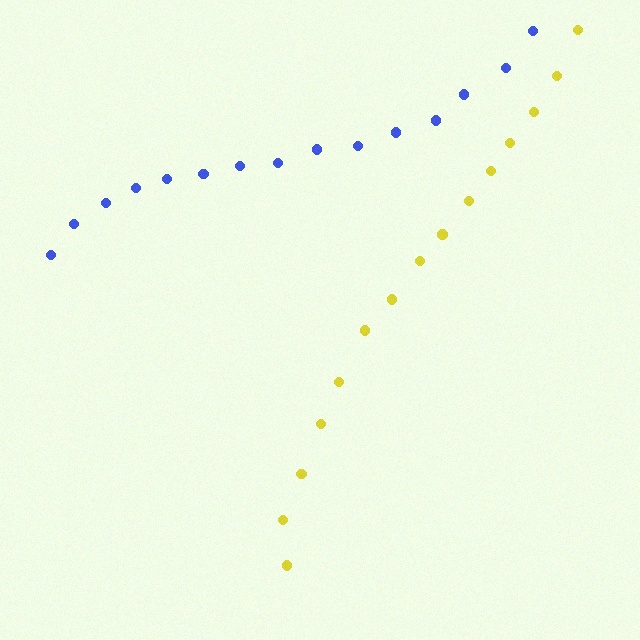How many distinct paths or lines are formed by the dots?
There are 2 distinct paths.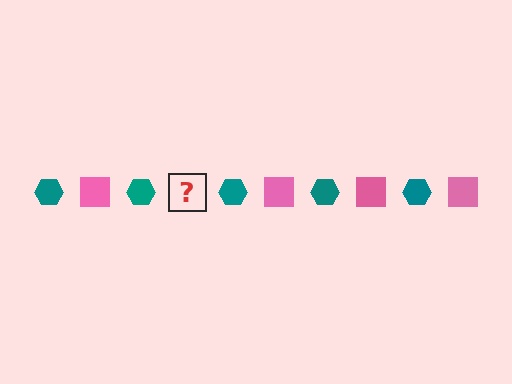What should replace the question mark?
The question mark should be replaced with a pink square.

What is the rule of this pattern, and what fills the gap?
The rule is that the pattern alternates between teal hexagon and pink square. The gap should be filled with a pink square.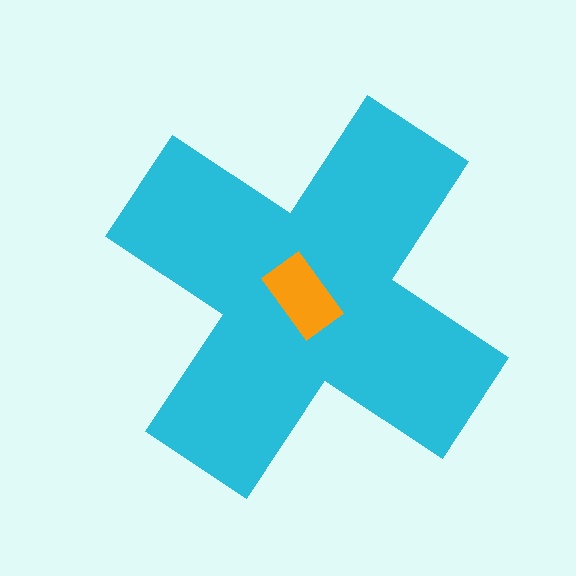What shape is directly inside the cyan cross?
The orange rectangle.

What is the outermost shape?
The cyan cross.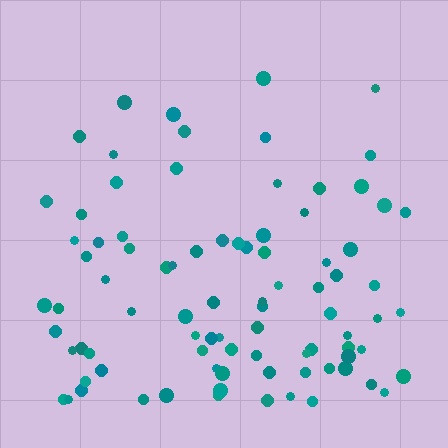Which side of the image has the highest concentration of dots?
The bottom.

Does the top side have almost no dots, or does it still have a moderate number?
Still a moderate number, just noticeably fewer than the bottom.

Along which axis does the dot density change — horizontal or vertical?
Vertical.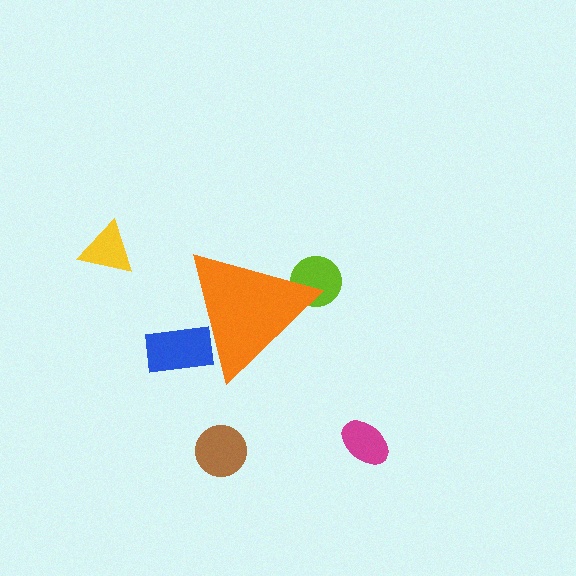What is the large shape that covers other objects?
An orange triangle.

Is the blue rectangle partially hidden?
Yes, the blue rectangle is partially hidden behind the orange triangle.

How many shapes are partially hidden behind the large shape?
2 shapes are partially hidden.